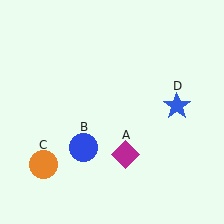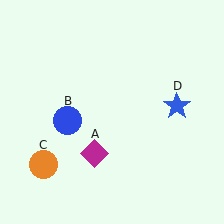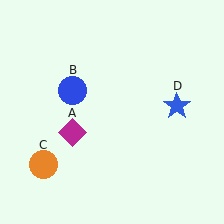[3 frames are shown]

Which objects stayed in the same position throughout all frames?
Orange circle (object C) and blue star (object D) remained stationary.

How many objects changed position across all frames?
2 objects changed position: magenta diamond (object A), blue circle (object B).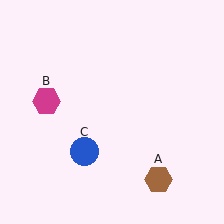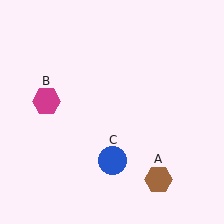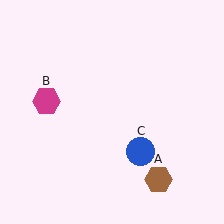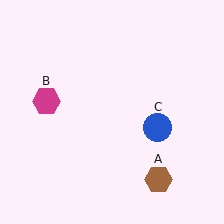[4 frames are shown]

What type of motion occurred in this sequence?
The blue circle (object C) rotated counterclockwise around the center of the scene.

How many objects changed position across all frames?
1 object changed position: blue circle (object C).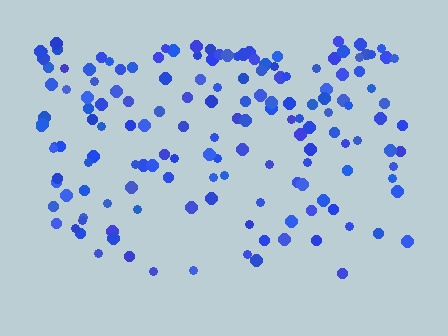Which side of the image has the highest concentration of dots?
The top.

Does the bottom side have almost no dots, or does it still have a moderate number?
Still a moderate number, just noticeably fewer than the top.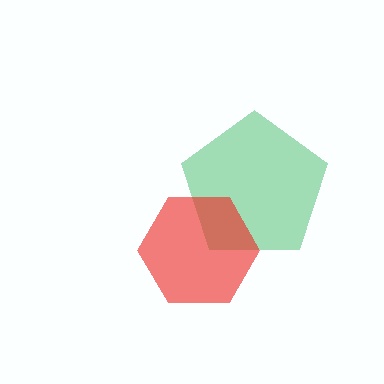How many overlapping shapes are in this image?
There are 2 overlapping shapes in the image.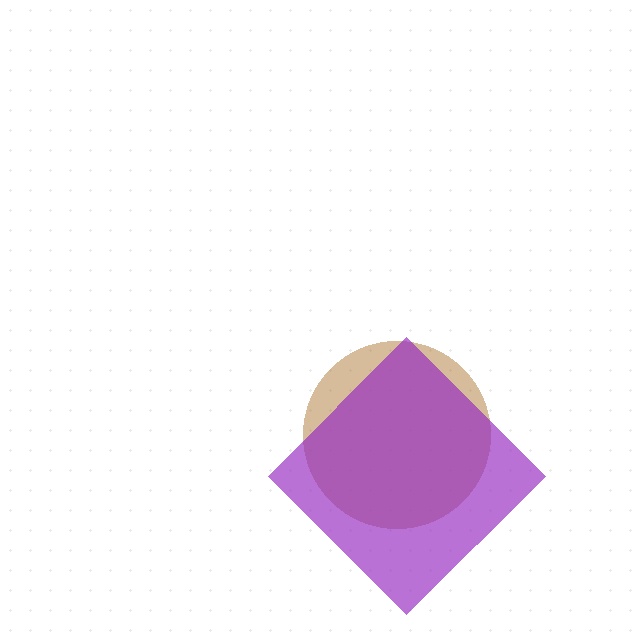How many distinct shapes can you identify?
There are 2 distinct shapes: a brown circle, a purple diamond.